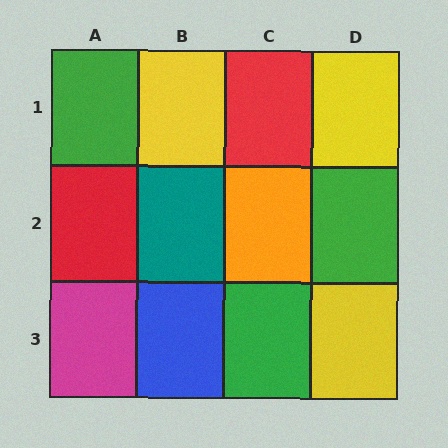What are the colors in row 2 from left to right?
Red, teal, orange, green.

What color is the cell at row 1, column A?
Green.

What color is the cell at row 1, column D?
Yellow.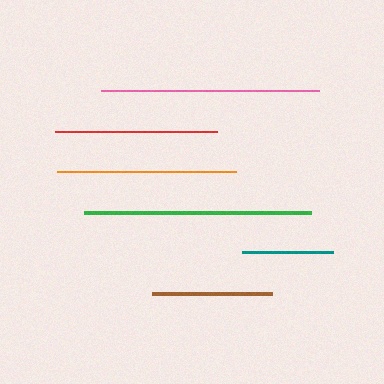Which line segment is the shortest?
The teal line is the shortest at approximately 91 pixels.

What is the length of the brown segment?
The brown segment is approximately 119 pixels long.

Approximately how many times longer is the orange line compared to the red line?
The orange line is approximately 1.1 times the length of the red line.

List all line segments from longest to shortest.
From longest to shortest: green, pink, orange, red, brown, teal.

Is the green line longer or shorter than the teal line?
The green line is longer than the teal line.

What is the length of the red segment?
The red segment is approximately 162 pixels long.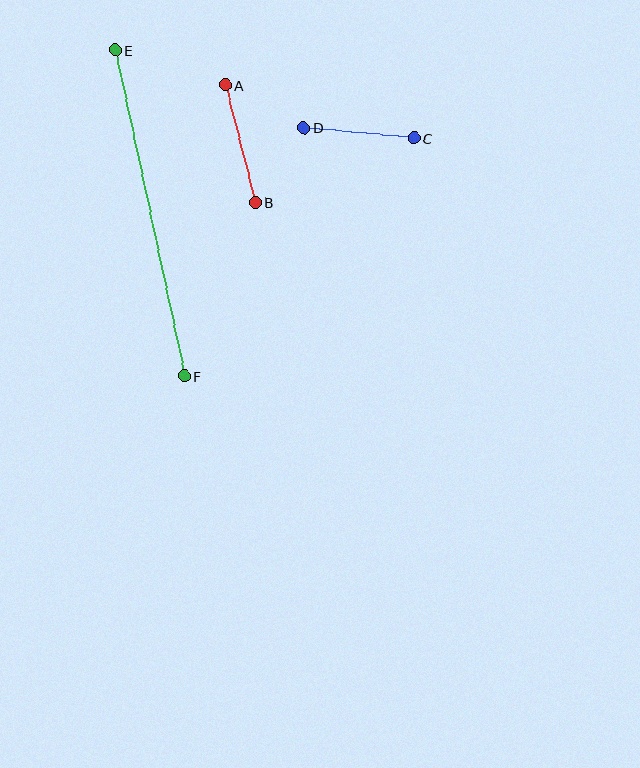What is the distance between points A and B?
The distance is approximately 121 pixels.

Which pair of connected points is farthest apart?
Points E and F are farthest apart.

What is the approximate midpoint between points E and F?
The midpoint is at approximately (150, 213) pixels.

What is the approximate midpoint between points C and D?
The midpoint is at approximately (359, 133) pixels.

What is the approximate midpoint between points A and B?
The midpoint is at approximately (240, 144) pixels.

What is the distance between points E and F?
The distance is approximately 333 pixels.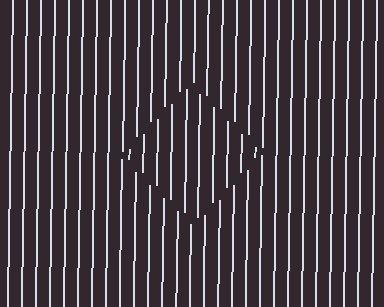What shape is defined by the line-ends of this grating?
An illusory square. The interior of the shape contains the same grating, shifted by half a period — the contour is defined by the phase discontinuity where line-ends from the inner and outer gratings abut.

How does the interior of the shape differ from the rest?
The interior of the shape contains the same grating, shifted by half a period — the contour is defined by the phase discontinuity where line-ends from the inner and outer gratings abut.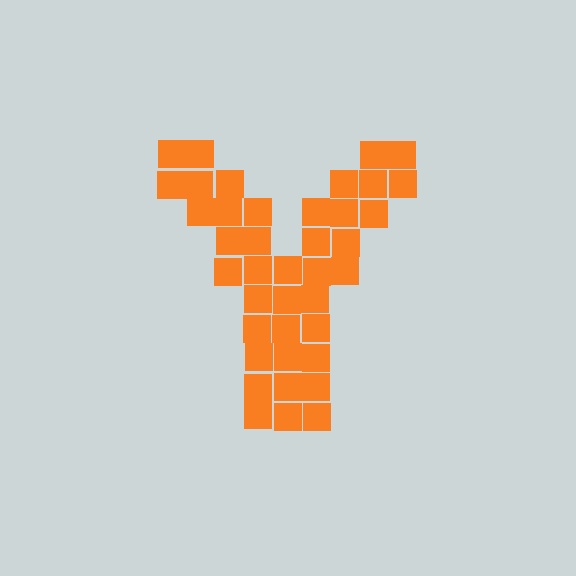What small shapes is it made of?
It is made of small squares.